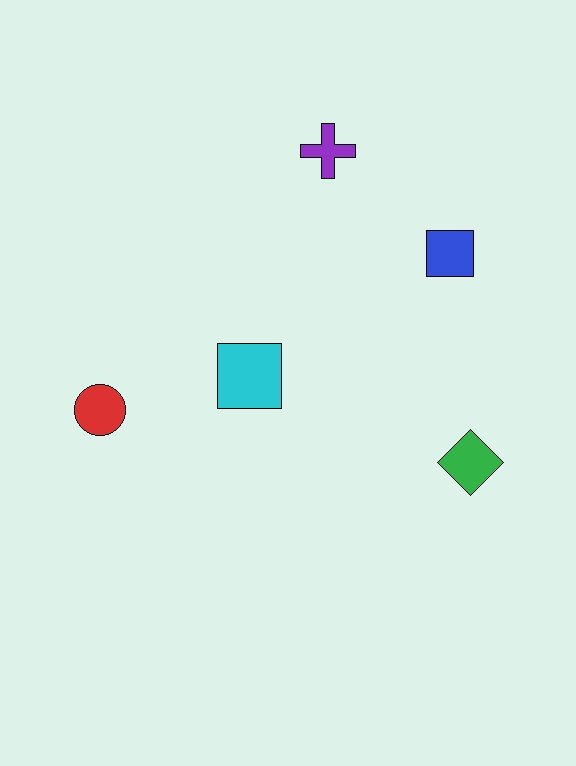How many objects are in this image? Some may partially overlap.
There are 5 objects.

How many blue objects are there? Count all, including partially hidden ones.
There is 1 blue object.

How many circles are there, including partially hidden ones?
There is 1 circle.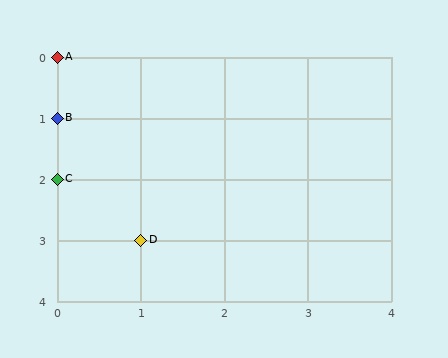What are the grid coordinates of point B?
Point B is at grid coordinates (0, 1).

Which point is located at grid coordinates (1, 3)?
Point D is at (1, 3).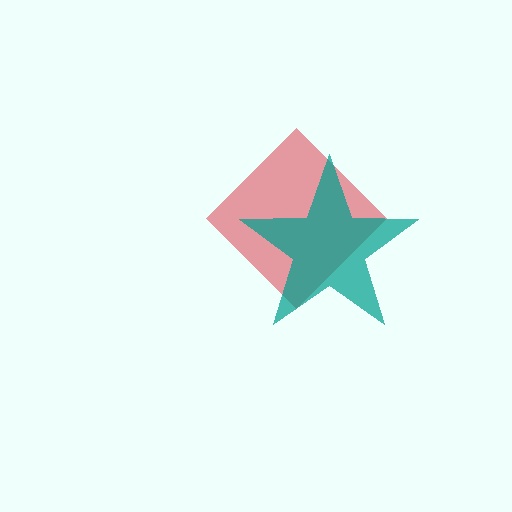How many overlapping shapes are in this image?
There are 2 overlapping shapes in the image.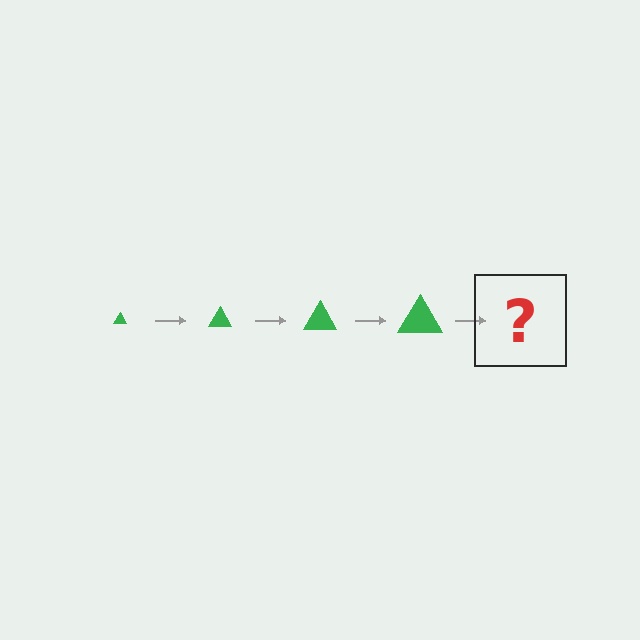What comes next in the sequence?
The next element should be a green triangle, larger than the previous one.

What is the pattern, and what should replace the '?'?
The pattern is that the triangle gets progressively larger each step. The '?' should be a green triangle, larger than the previous one.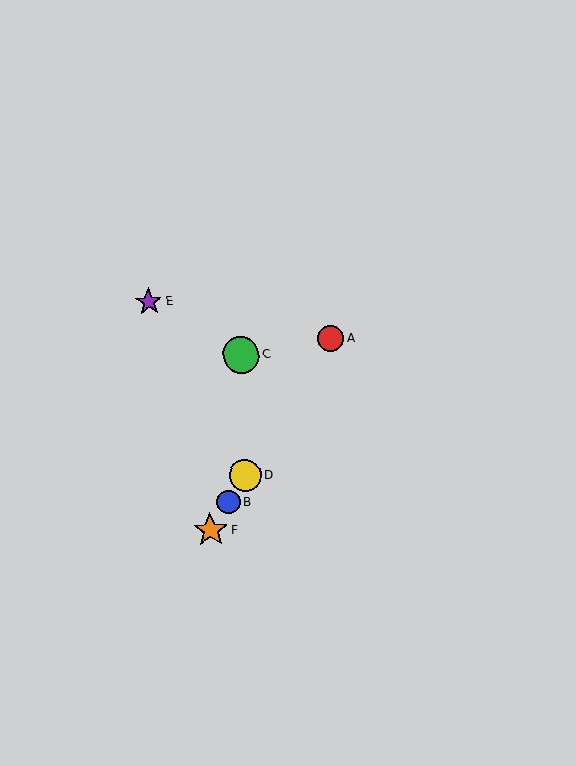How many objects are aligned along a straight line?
4 objects (A, B, D, F) are aligned along a straight line.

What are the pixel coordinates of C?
Object C is at (241, 355).